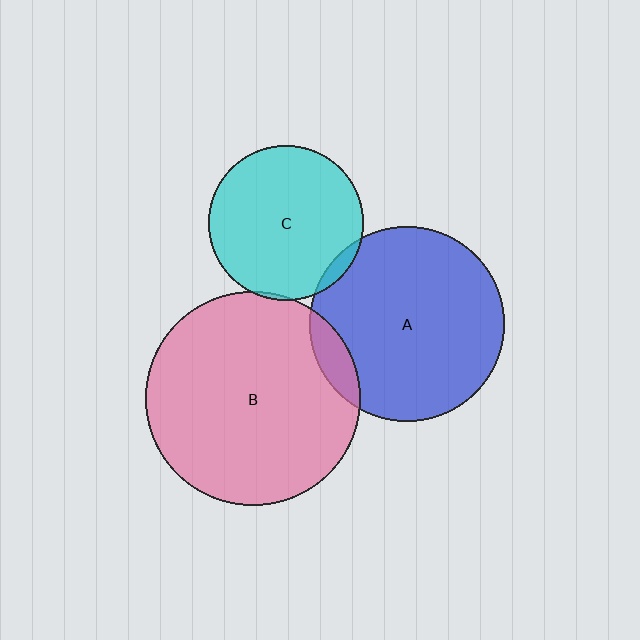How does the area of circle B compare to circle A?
Approximately 1.2 times.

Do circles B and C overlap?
Yes.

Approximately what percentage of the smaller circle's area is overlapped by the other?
Approximately 5%.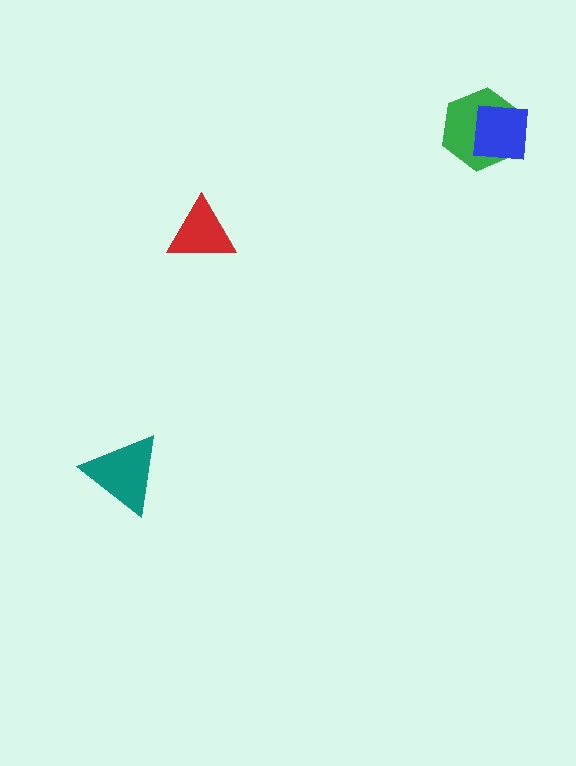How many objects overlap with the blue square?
1 object overlaps with the blue square.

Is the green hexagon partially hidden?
Yes, it is partially covered by another shape.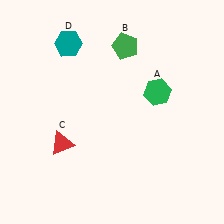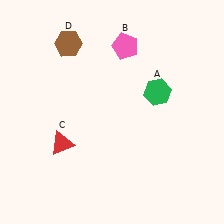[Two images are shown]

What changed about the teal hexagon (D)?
In Image 1, D is teal. In Image 2, it changed to brown.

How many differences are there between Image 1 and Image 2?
There are 2 differences between the two images.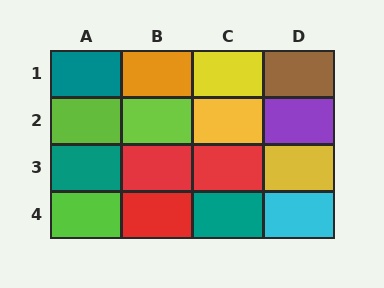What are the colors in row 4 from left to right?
Lime, red, teal, cyan.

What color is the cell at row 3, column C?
Red.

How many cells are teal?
3 cells are teal.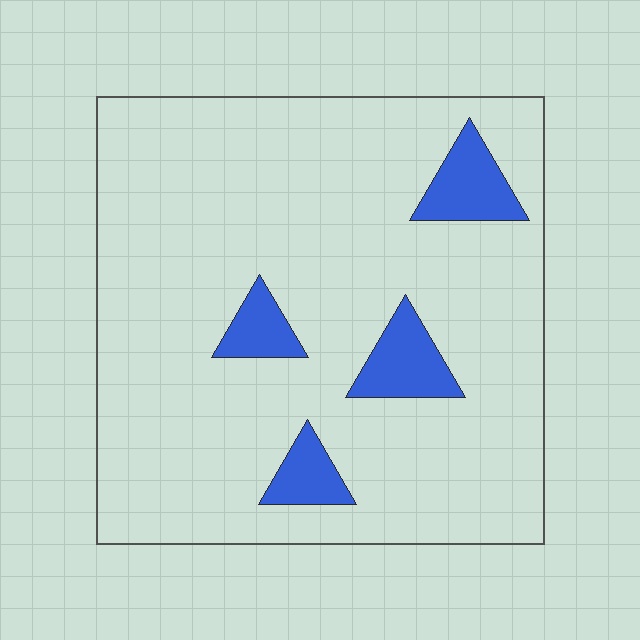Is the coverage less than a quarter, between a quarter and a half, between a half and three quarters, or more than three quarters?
Less than a quarter.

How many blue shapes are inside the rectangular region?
4.